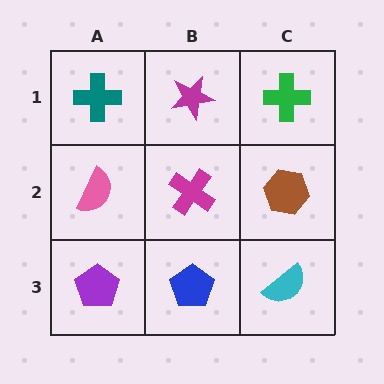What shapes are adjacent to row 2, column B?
A magenta star (row 1, column B), a blue pentagon (row 3, column B), a pink semicircle (row 2, column A), a brown hexagon (row 2, column C).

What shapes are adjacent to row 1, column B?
A magenta cross (row 2, column B), a teal cross (row 1, column A), a green cross (row 1, column C).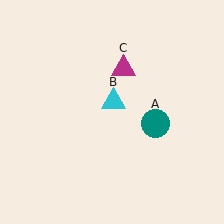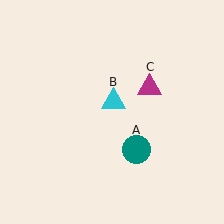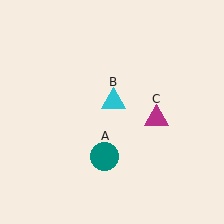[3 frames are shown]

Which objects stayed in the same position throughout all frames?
Cyan triangle (object B) remained stationary.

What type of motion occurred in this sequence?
The teal circle (object A), magenta triangle (object C) rotated clockwise around the center of the scene.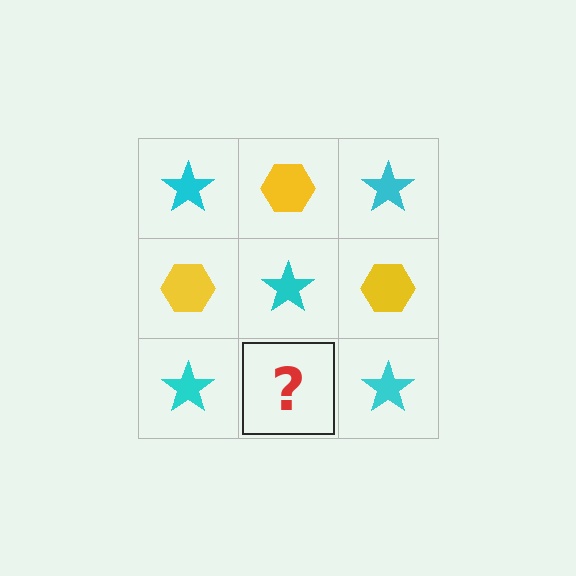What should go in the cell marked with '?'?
The missing cell should contain a yellow hexagon.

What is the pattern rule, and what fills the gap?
The rule is that it alternates cyan star and yellow hexagon in a checkerboard pattern. The gap should be filled with a yellow hexagon.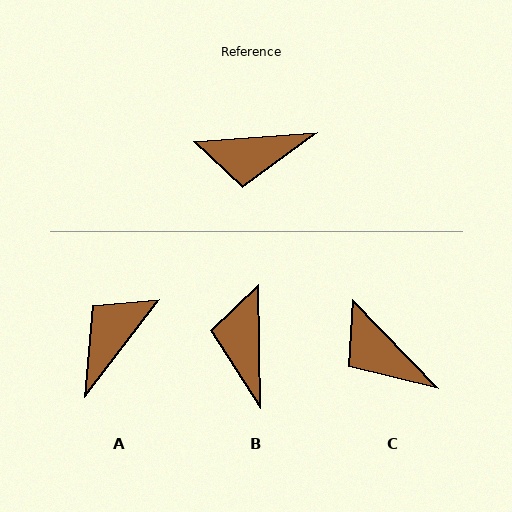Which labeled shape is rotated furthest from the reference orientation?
A, about 132 degrees away.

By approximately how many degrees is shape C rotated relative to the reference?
Approximately 50 degrees clockwise.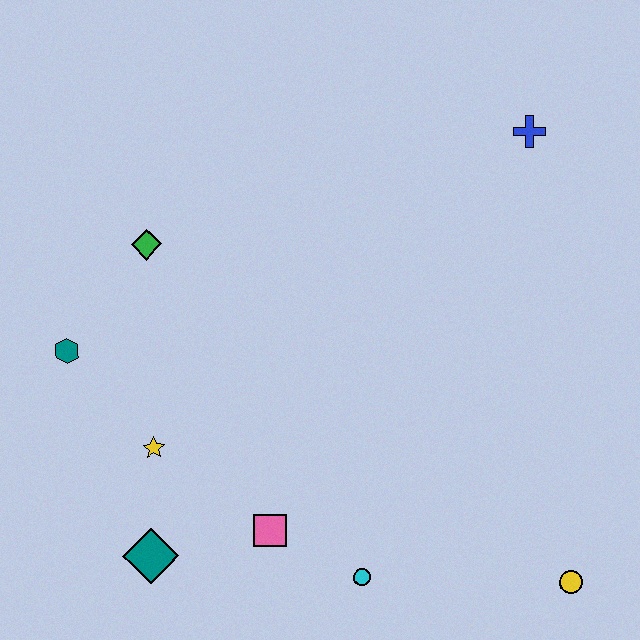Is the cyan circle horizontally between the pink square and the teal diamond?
No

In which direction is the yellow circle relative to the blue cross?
The yellow circle is below the blue cross.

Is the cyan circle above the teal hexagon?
No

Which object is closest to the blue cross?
The green diamond is closest to the blue cross.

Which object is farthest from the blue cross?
The teal diamond is farthest from the blue cross.